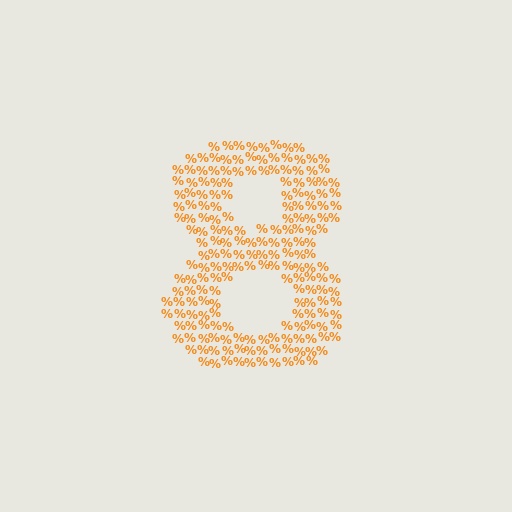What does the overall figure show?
The overall figure shows the digit 8.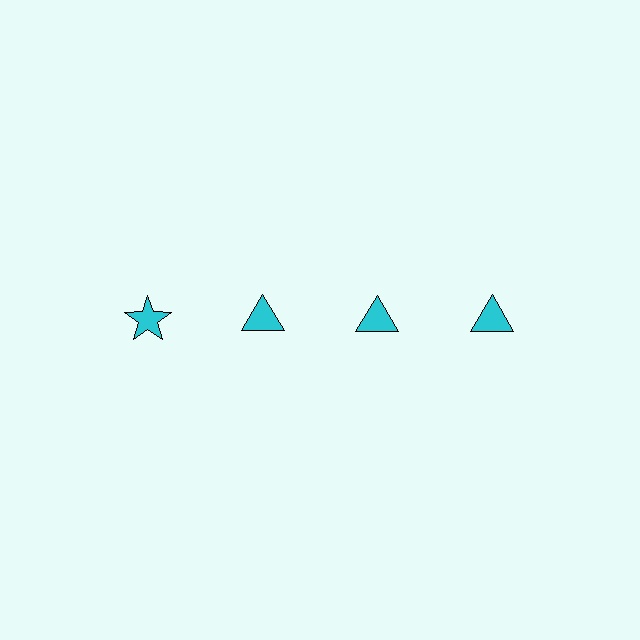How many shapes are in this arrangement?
There are 4 shapes arranged in a grid pattern.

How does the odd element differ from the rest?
It has a different shape: star instead of triangle.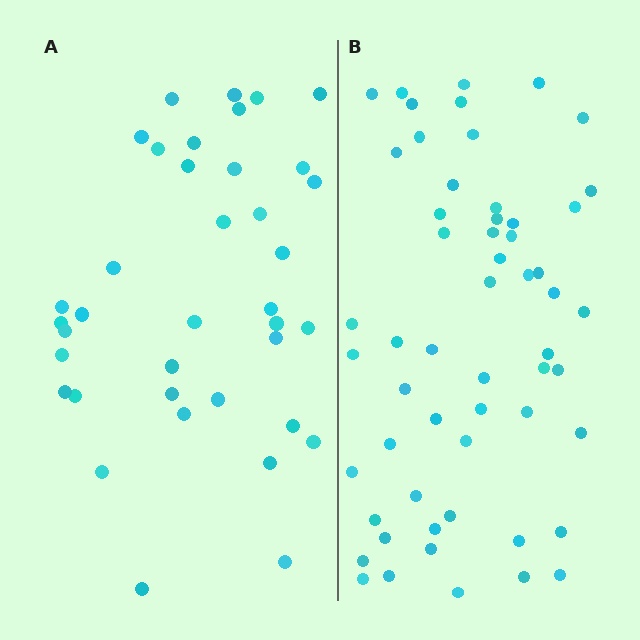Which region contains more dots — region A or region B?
Region B (the right region) has more dots.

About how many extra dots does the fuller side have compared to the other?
Region B has approximately 20 more dots than region A.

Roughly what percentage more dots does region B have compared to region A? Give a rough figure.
About 45% more.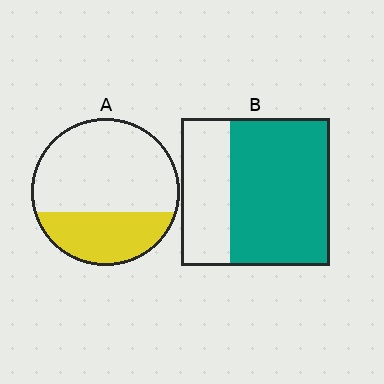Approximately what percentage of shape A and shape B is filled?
A is approximately 35% and B is approximately 65%.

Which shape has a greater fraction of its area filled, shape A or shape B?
Shape B.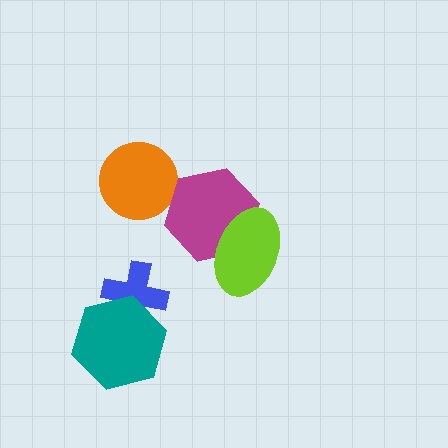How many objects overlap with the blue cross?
1 object overlaps with the blue cross.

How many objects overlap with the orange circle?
0 objects overlap with the orange circle.